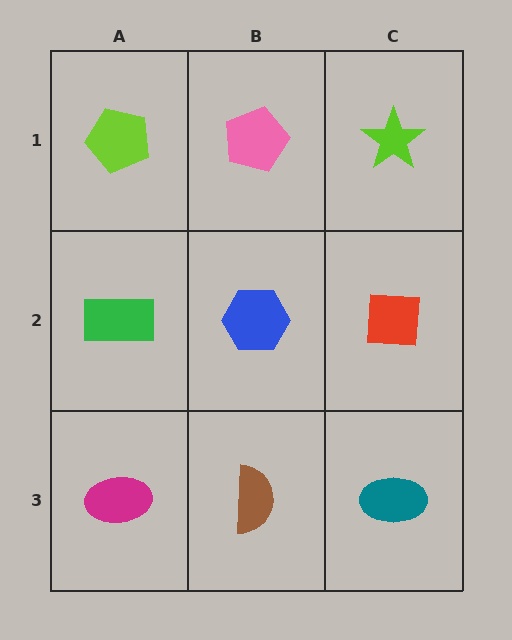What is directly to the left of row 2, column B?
A green rectangle.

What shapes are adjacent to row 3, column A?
A green rectangle (row 2, column A), a brown semicircle (row 3, column B).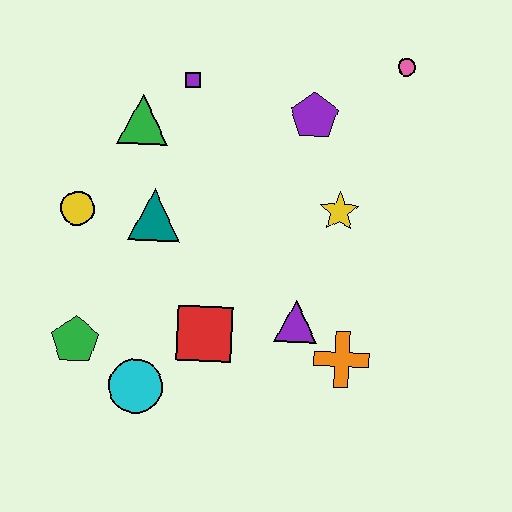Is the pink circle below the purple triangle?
No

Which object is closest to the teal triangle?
The yellow circle is closest to the teal triangle.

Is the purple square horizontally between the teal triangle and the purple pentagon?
Yes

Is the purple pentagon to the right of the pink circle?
No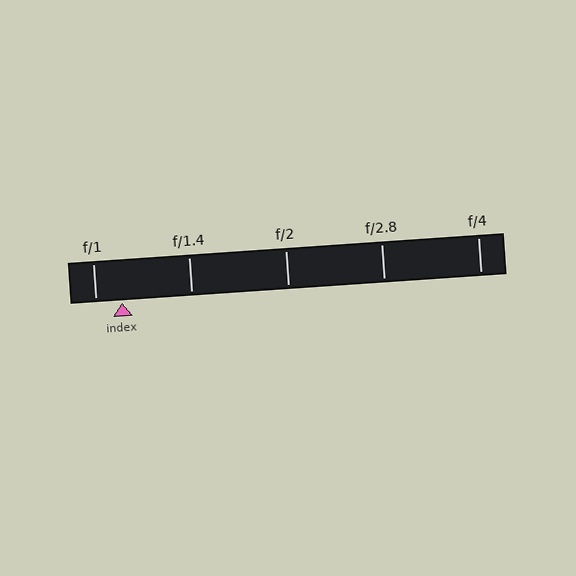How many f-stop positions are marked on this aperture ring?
There are 5 f-stop positions marked.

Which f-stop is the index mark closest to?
The index mark is closest to f/1.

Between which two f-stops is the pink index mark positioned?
The index mark is between f/1 and f/1.4.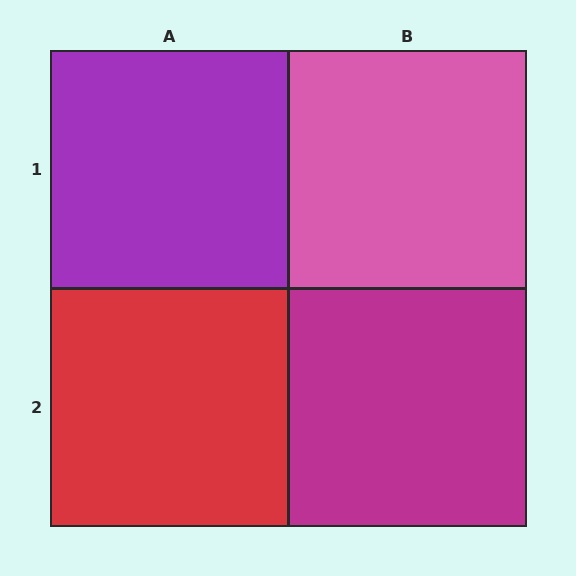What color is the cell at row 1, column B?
Pink.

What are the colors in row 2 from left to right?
Red, magenta.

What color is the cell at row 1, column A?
Purple.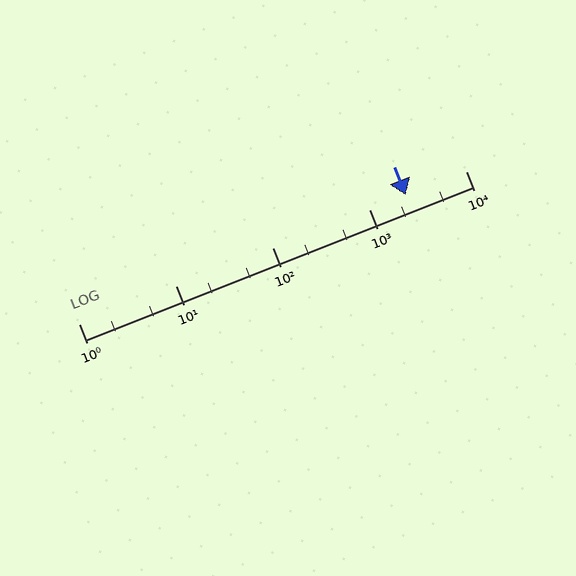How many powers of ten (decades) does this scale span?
The scale spans 4 decades, from 1 to 10000.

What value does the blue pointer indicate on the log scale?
The pointer indicates approximately 2400.